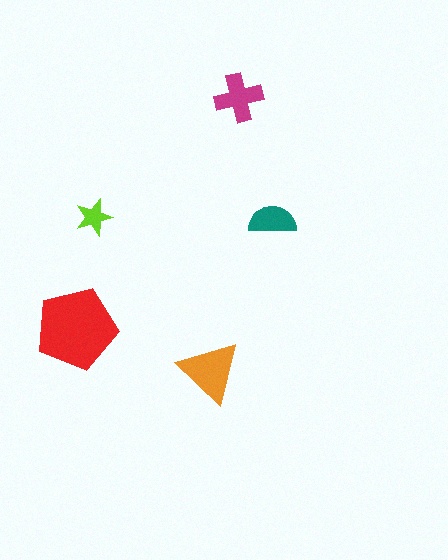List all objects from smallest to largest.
The lime star, the teal semicircle, the magenta cross, the orange triangle, the red pentagon.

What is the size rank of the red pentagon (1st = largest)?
1st.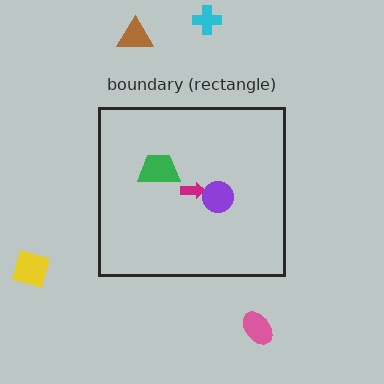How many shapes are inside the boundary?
3 inside, 4 outside.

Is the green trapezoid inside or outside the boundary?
Inside.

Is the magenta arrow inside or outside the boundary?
Inside.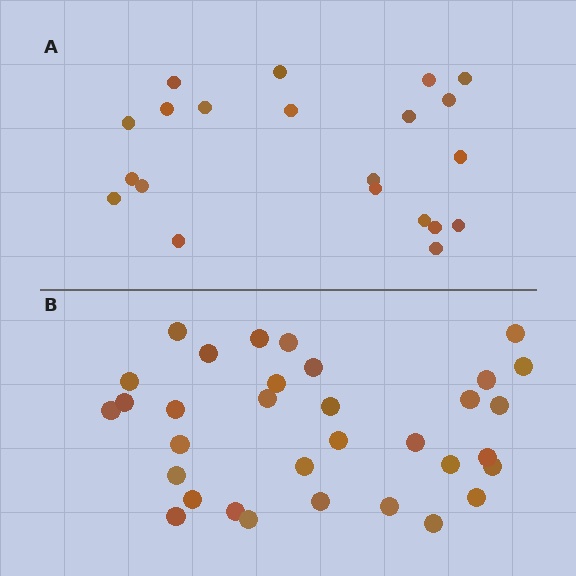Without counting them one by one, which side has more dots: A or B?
Region B (the bottom region) has more dots.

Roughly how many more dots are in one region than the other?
Region B has roughly 12 or so more dots than region A.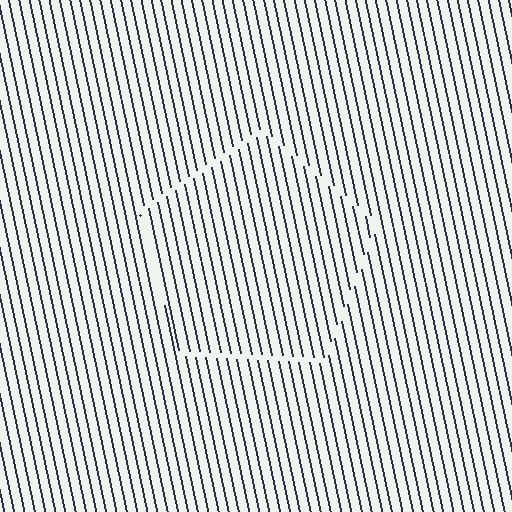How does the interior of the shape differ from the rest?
The interior of the shape contains the same grating, shifted by half a period — the contour is defined by the phase discontinuity where line-ends from the inner and outer gratings abut.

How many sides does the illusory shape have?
5 sides — the line-ends trace a pentagon.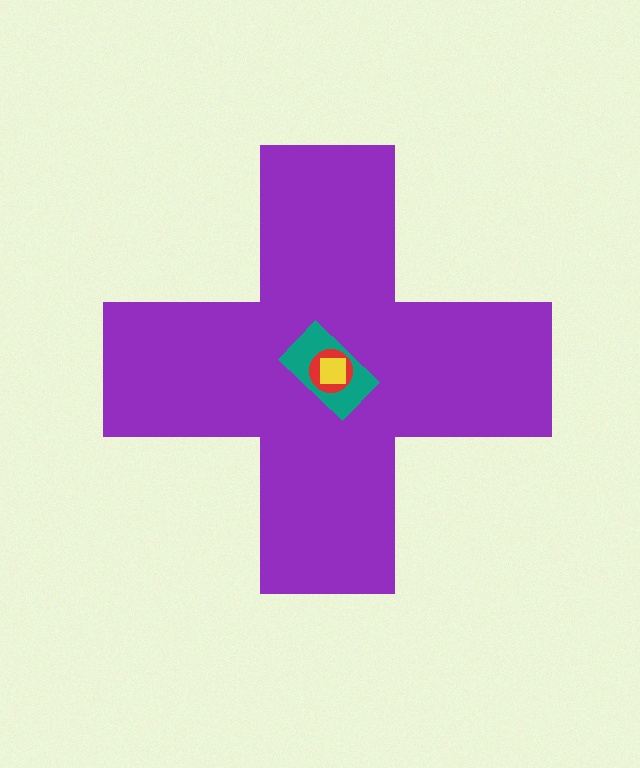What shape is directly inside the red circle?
The yellow square.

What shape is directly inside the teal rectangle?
The red circle.